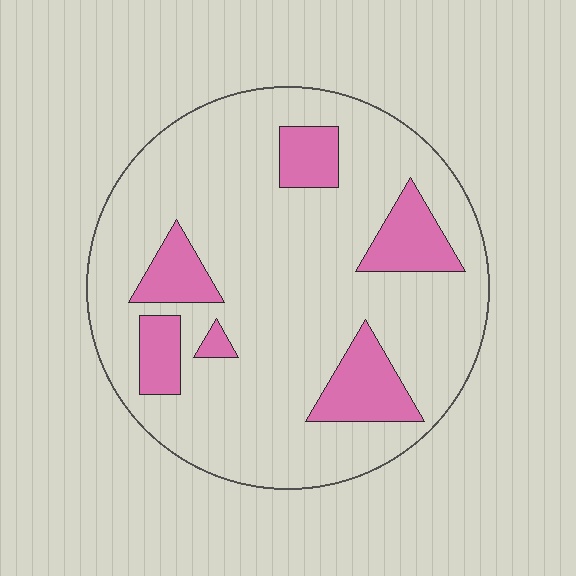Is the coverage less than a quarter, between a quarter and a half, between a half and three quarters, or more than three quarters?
Less than a quarter.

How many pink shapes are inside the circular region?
6.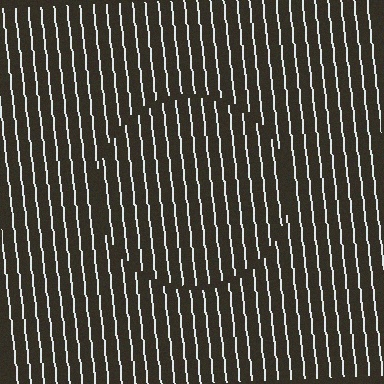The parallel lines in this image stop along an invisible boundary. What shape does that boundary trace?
An illusory circle. The interior of the shape contains the same grating, shifted by half a period — the contour is defined by the phase discontinuity where line-ends from the inner and outer gratings abut.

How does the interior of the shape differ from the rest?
The interior of the shape contains the same grating, shifted by half a period — the contour is defined by the phase discontinuity where line-ends from the inner and outer gratings abut.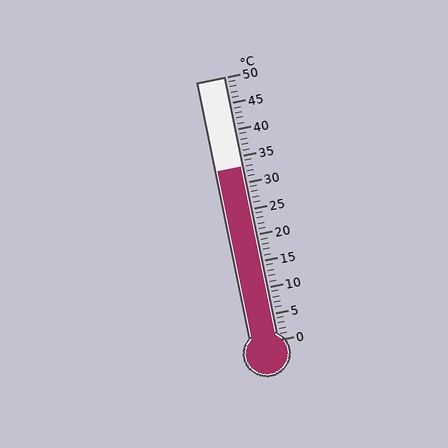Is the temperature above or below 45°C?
The temperature is below 45°C.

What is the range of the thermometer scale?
The thermometer scale ranges from 0°C to 50°C.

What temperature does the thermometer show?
The thermometer shows approximately 33°C.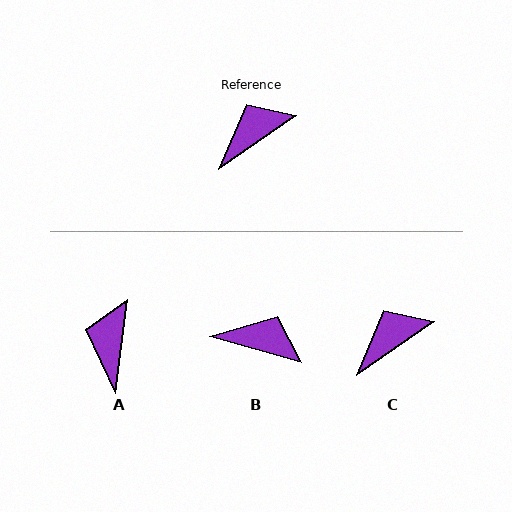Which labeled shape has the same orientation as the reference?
C.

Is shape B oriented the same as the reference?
No, it is off by about 50 degrees.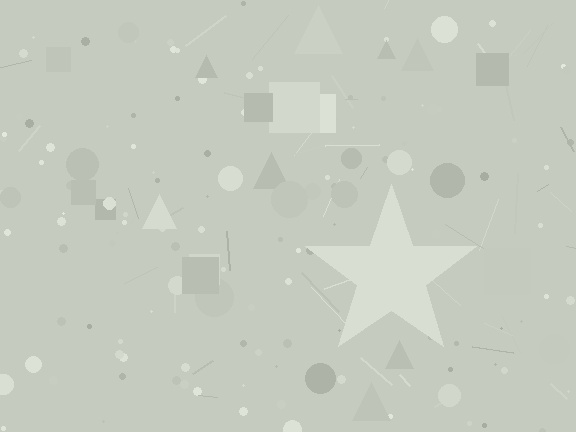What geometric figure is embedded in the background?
A star is embedded in the background.